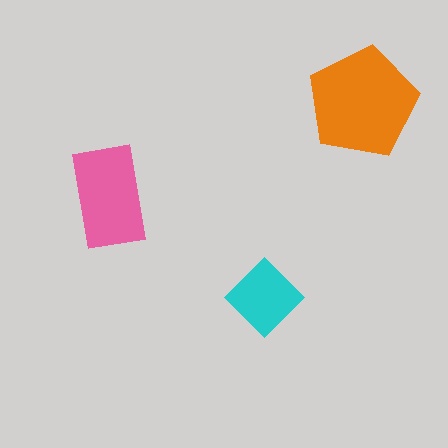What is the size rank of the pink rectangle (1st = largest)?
2nd.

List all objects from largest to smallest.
The orange pentagon, the pink rectangle, the cyan diamond.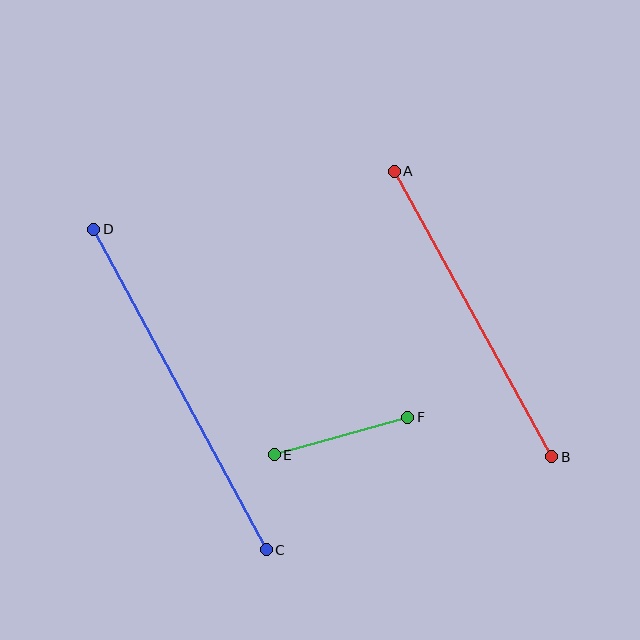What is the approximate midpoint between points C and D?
The midpoint is at approximately (180, 390) pixels.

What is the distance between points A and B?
The distance is approximately 326 pixels.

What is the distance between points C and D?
The distance is approximately 364 pixels.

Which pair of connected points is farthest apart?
Points C and D are farthest apart.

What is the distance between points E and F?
The distance is approximately 139 pixels.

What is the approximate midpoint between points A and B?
The midpoint is at approximately (473, 314) pixels.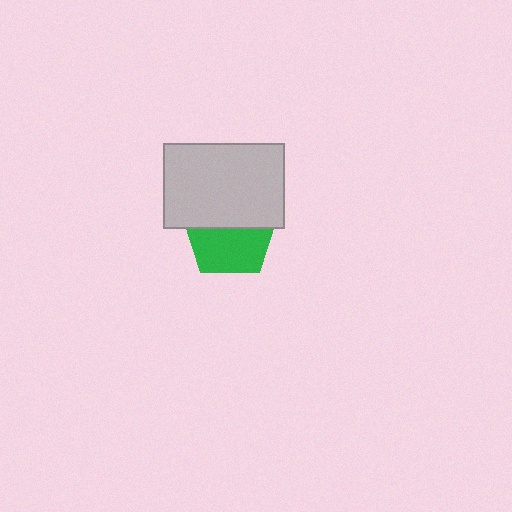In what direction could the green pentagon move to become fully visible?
The green pentagon could move down. That would shift it out from behind the light gray rectangle entirely.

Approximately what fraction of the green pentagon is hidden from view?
Roughly 47% of the green pentagon is hidden behind the light gray rectangle.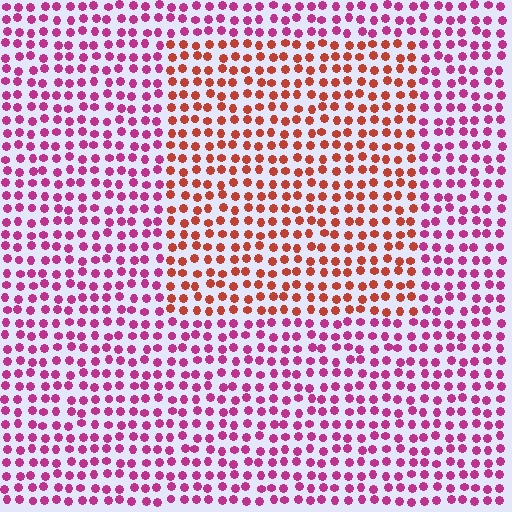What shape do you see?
I see a rectangle.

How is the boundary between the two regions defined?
The boundary is defined purely by a slight shift in hue (about 46 degrees). Spacing, size, and orientation are identical on both sides.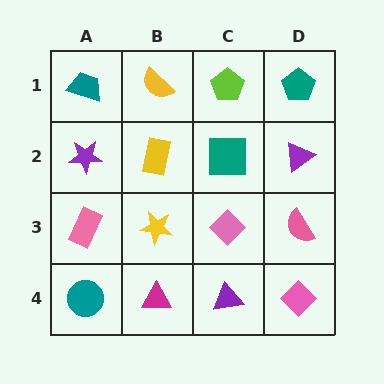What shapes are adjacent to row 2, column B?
A yellow semicircle (row 1, column B), a yellow star (row 3, column B), a purple star (row 2, column A), a teal square (row 2, column C).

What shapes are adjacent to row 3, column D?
A purple triangle (row 2, column D), a pink diamond (row 4, column D), a pink diamond (row 3, column C).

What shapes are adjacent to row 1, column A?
A purple star (row 2, column A), a yellow semicircle (row 1, column B).